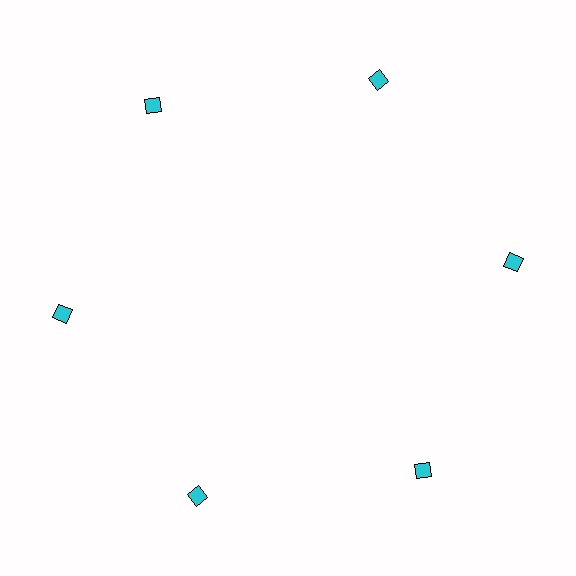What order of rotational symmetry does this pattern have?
This pattern has 6-fold rotational symmetry.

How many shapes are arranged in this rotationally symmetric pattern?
There are 6 shapes, arranged in 6 groups of 1.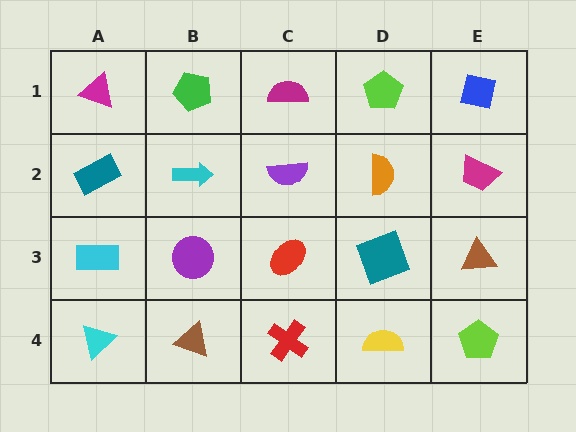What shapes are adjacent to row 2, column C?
A magenta semicircle (row 1, column C), a red ellipse (row 3, column C), a cyan arrow (row 2, column B), an orange semicircle (row 2, column D).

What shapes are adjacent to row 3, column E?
A magenta trapezoid (row 2, column E), a lime pentagon (row 4, column E), a teal square (row 3, column D).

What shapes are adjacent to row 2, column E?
A blue square (row 1, column E), a brown triangle (row 3, column E), an orange semicircle (row 2, column D).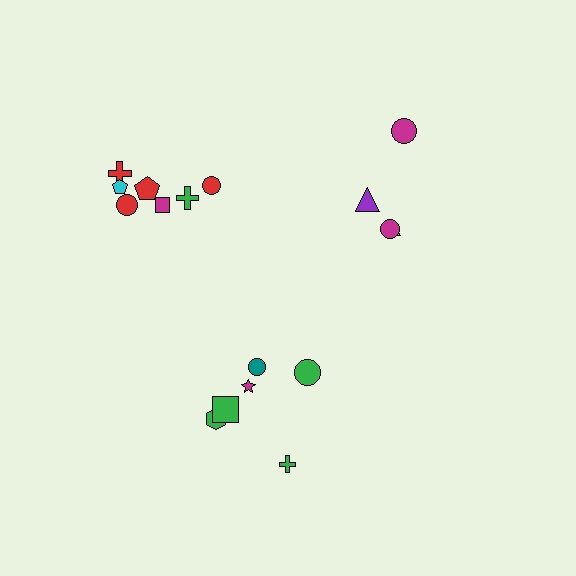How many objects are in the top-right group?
There are 4 objects.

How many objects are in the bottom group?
There are 6 objects.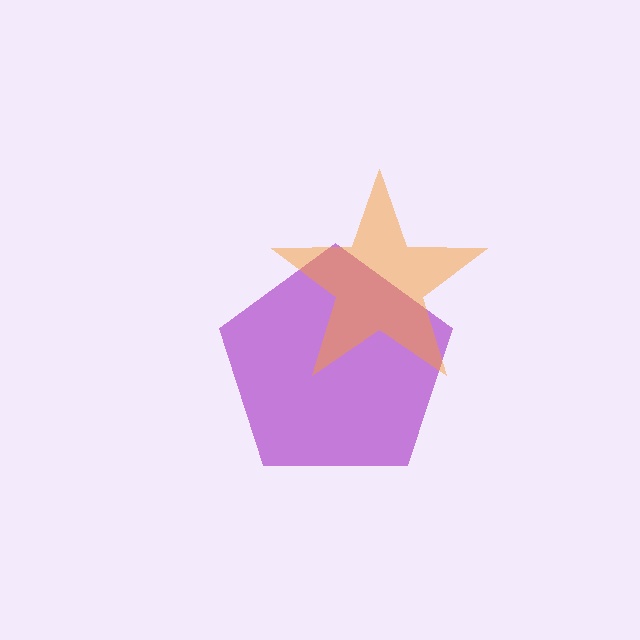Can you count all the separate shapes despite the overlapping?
Yes, there are 2 separate shapes.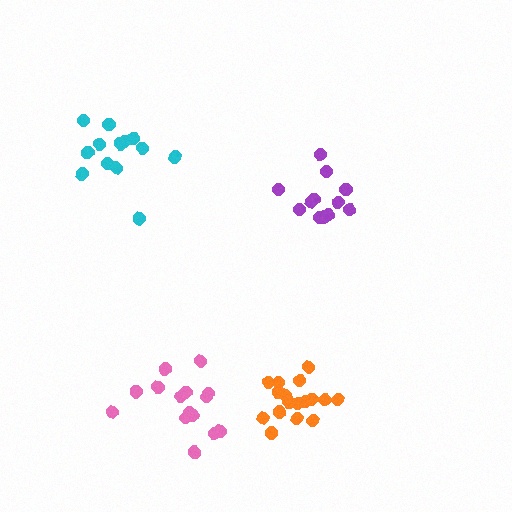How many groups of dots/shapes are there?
There are 4 groups.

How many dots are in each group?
Group 1: 12 dots, Group 2: 17 dots, Group 3: 15 dots, Group 4: 13 dots (57 total).